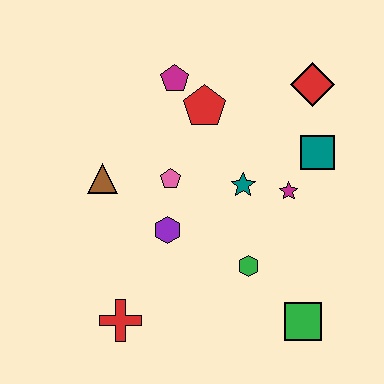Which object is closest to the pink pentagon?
The purple hexagon is closest to the pink pentagon.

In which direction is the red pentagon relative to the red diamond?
The red pentagon is to the left of the red diamond.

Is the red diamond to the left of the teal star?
No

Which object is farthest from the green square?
The magenta pentagon is farthest from the green square.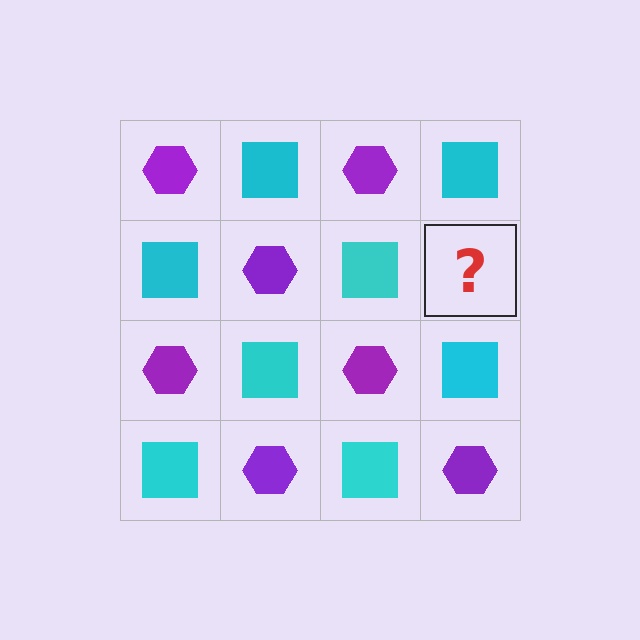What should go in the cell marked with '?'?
The missing cell should contain a purple hexagon.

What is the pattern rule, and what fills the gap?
The rule is that it alternates purple hexagon and cyan square in a checkerboard pattern. The gap should be filled with a purple hexagon.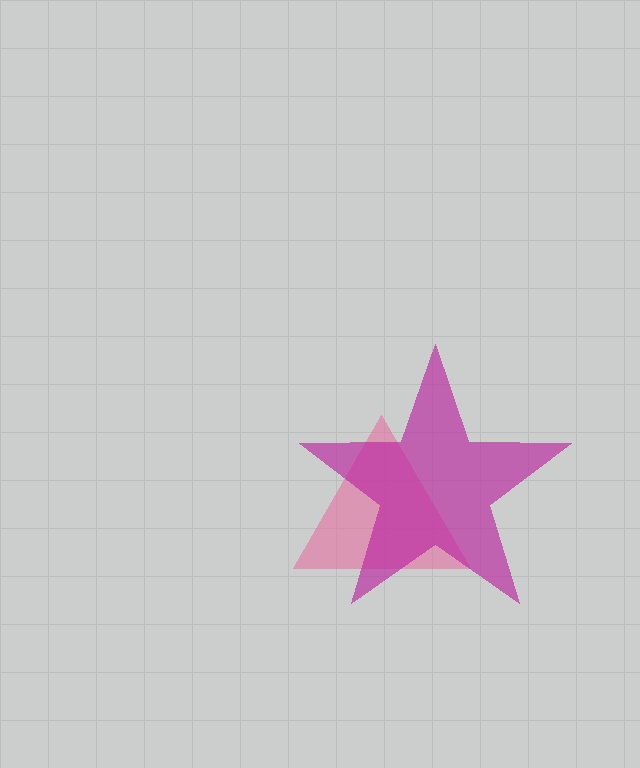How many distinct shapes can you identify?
There are 2 distinct shapes: a pink triangle, a magenta star.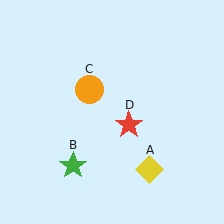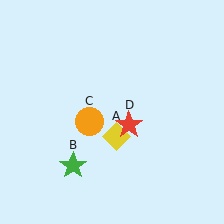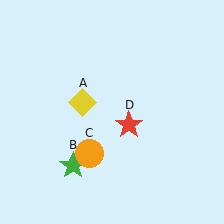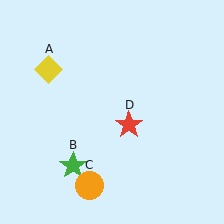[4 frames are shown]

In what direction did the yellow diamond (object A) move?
The yellow diamond (object A) moved up and to the left.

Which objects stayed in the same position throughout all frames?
Green star (object B) and red star (object D) remained stationary.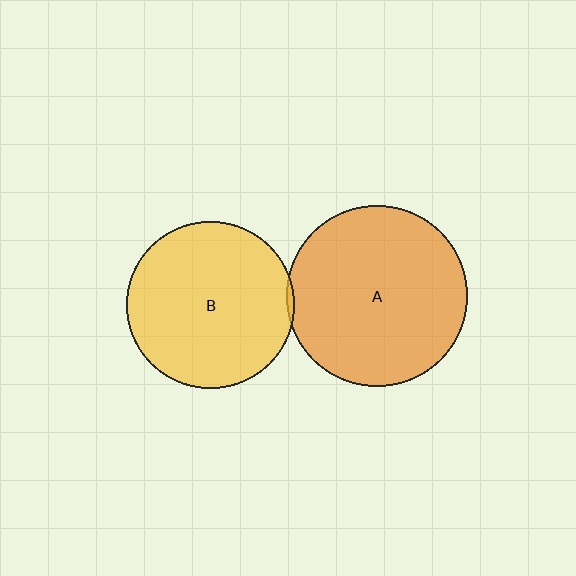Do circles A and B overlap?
Yes.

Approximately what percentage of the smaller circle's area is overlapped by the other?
Approximately 5%.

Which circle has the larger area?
Circle A (orange).